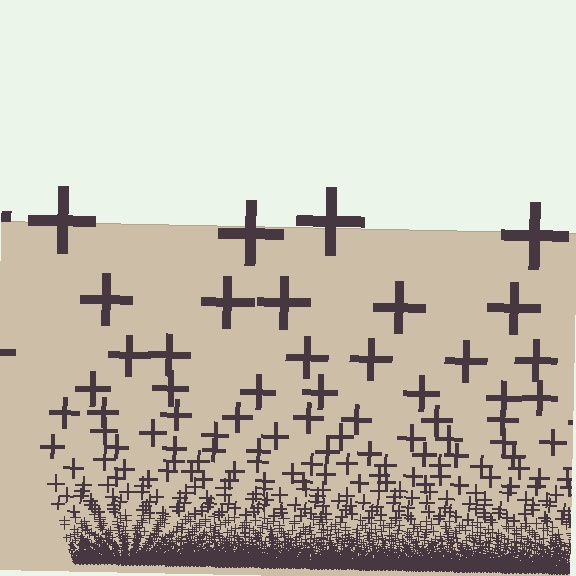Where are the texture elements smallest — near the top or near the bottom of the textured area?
Near the bottom.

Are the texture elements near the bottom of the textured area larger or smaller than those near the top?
Smaller. The gradient is inverted — elements near the bottom are smaller and denser.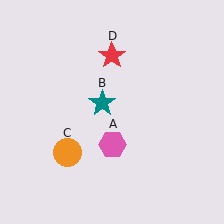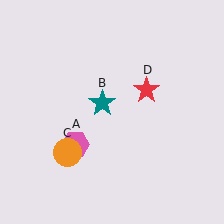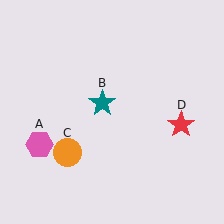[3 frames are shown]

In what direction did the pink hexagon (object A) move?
The pink hexagon (object A) moved left.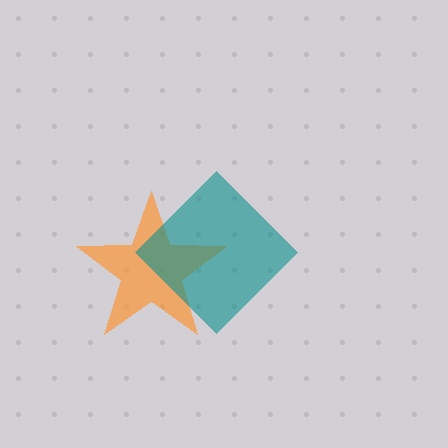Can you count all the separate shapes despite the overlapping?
Yes, there are 2 separate shapes.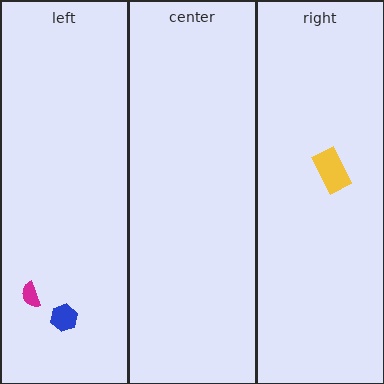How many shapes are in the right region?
1.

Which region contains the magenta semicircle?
The left region.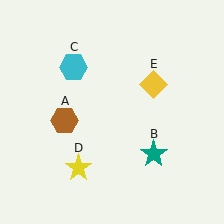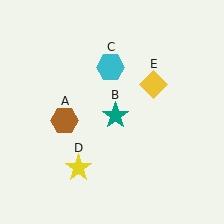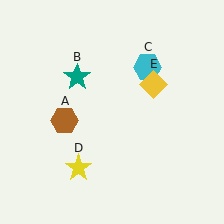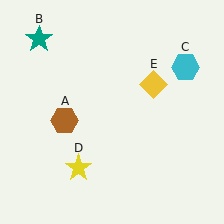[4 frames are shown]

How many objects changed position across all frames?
2 objects changed position: teal star (object B), cyan hexagon (object C).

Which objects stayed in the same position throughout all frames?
Brown hexagon (object A) and yellow star (object D) and yellow diamond (object E) remained stationary.